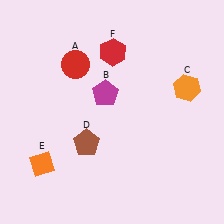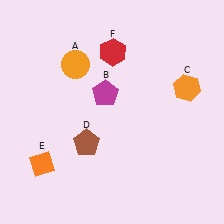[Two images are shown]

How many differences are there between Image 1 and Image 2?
There is 1 difference between the two images.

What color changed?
The circle (A) changed from red in Image 1 to orange in Image 2.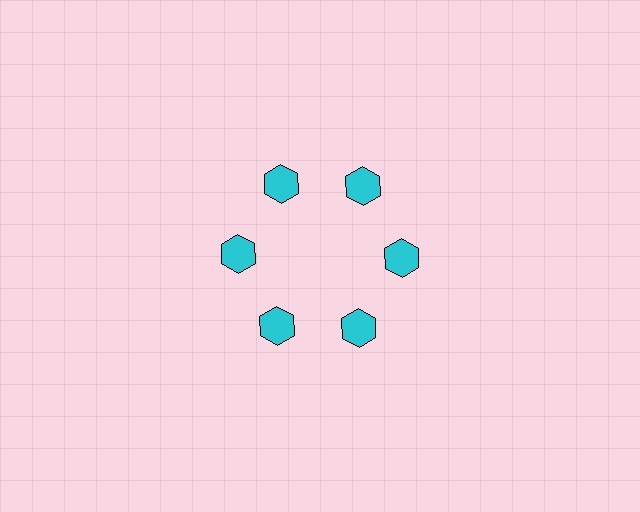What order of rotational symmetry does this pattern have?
This pattern has 6-fold rotational symmetry.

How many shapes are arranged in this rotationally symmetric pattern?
There are 6 shapes, arranged in 6 groups of 1.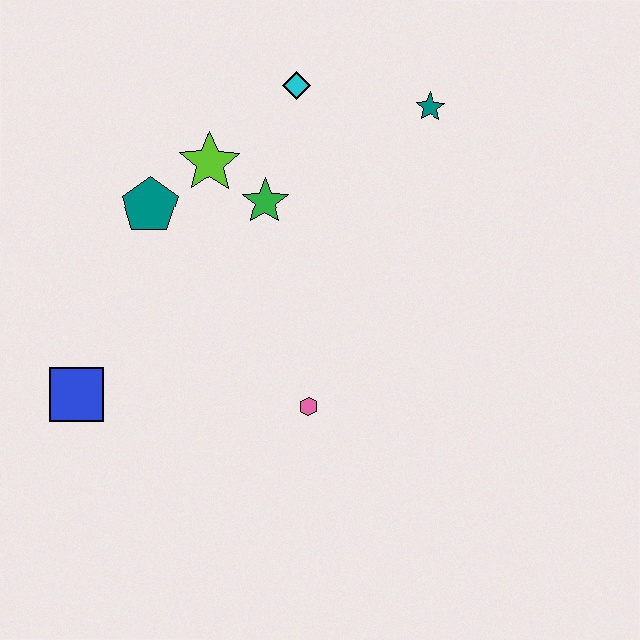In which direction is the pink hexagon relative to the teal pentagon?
The pink hexagon is below the teal pentagon.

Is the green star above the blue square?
Yes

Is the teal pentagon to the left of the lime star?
Yes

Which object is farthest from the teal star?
The blue square is farthest from the teal star.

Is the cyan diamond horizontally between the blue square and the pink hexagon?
Yes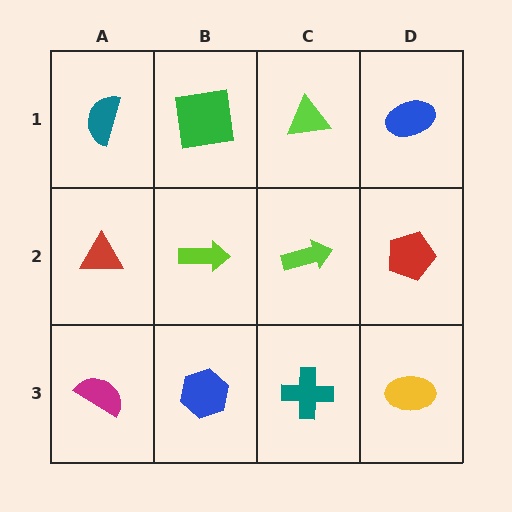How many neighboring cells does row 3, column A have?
2.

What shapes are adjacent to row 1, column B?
A lime arrow (row 2, column B), a teal semicircle (row 1, column A), a lime triangle (row 1, column C).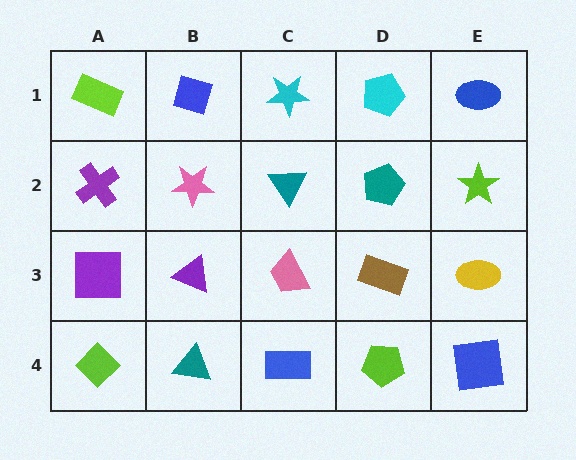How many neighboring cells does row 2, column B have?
4.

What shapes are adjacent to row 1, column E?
A lime star (row 2, column E), a cyan pentagon (row 1, column D).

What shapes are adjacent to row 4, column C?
A pink trapezoid (row 3, column C), a teal triangle (row 4, column B), a lime pentagon (row 4, column D).